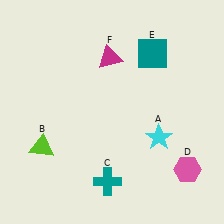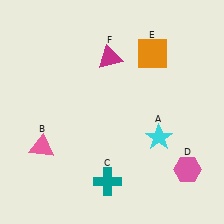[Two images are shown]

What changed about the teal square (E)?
In Image 1, E is teal. In Image 2, it changed to orange.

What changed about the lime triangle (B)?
In Image 1, B is lime. In Image 2, it changed to pink.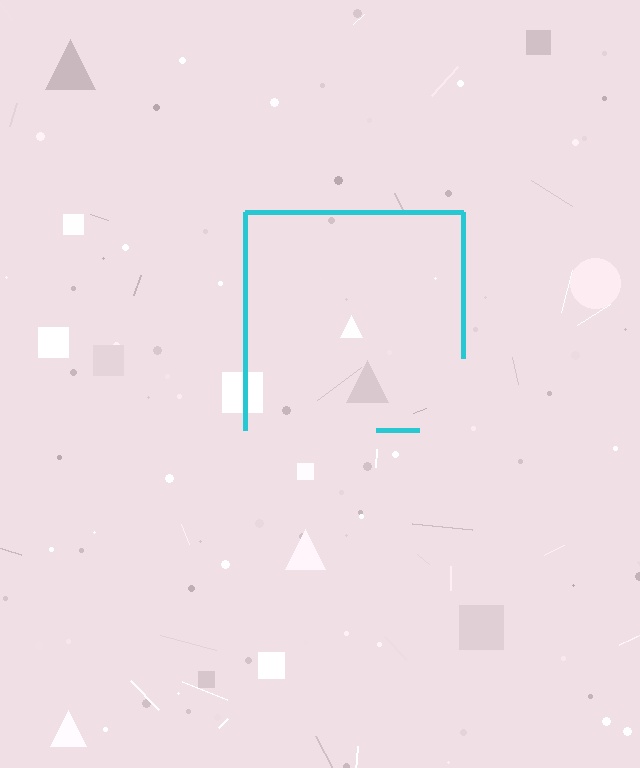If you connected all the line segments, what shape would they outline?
They would outline a square.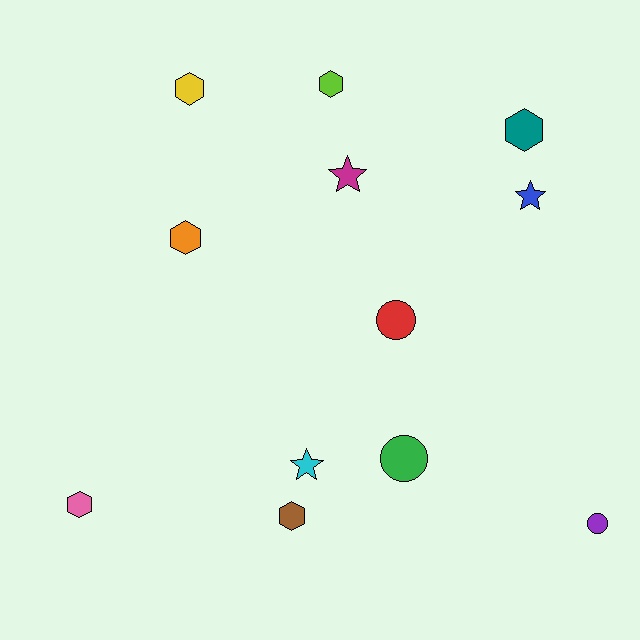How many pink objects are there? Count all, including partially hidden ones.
There is 1 pink object.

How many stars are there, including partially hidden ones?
There are 3 stars.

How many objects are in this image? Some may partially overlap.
There are 12 objects.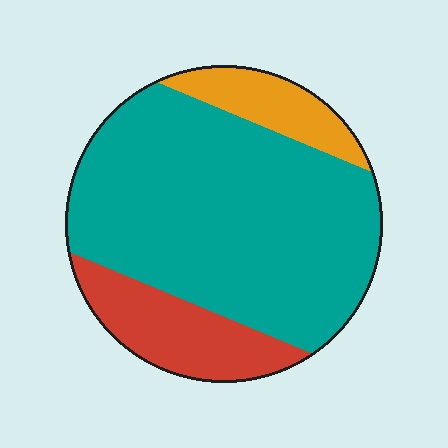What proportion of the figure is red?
Red covers 17% of the figure.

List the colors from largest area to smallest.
From largest to smallest: teal, red, orange.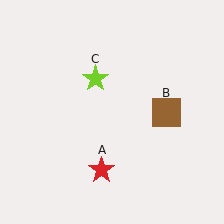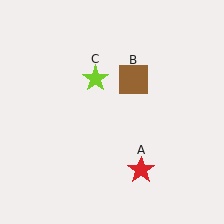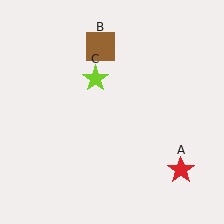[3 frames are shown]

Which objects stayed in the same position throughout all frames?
Lime star (object C) remained stationary.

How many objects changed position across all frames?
2 objects changed position: red star (object A), brown square (object B).